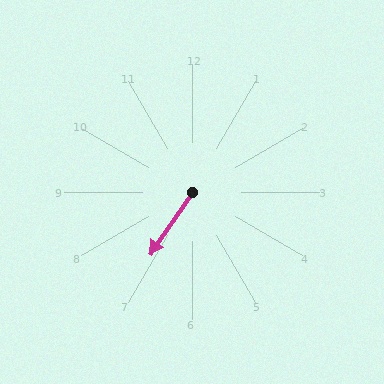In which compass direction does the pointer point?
Southwest.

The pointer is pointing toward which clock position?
Roughly 7 o'clock.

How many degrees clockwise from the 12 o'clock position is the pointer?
Approximately 214 degrees.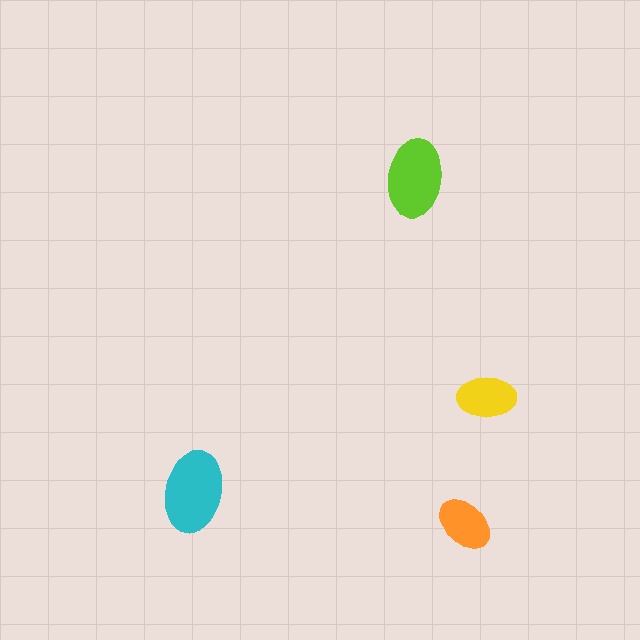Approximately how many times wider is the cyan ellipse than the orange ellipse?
About 1.5 times wider.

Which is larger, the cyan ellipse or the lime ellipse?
The cyan one.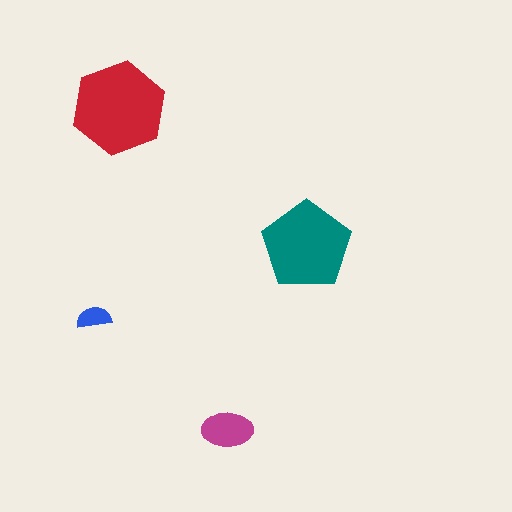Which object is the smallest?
The blue semicircle.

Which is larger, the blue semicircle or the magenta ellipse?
The magenta ellipse.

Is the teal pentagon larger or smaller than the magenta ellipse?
Larger.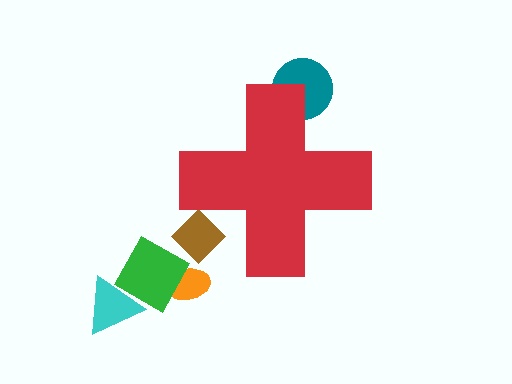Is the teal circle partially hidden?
Yes, the teal circle is partially hidden behind the red cross.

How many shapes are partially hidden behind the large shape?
2 shapes are partially hidden.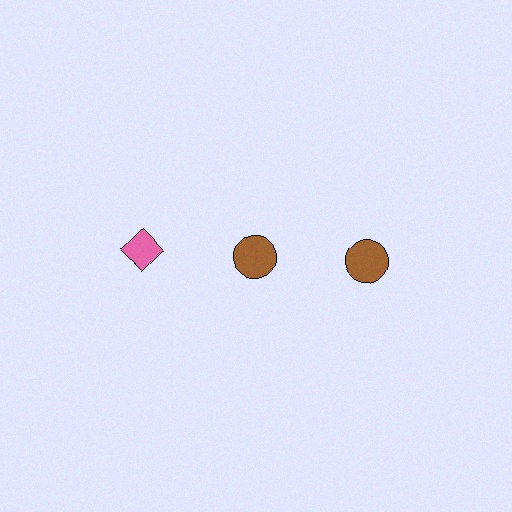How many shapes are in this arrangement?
There are 3 shapes arranged in a grid pattern.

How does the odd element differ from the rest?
It differs in both color (pink instead of brown) and shape (diamond instead of circle).